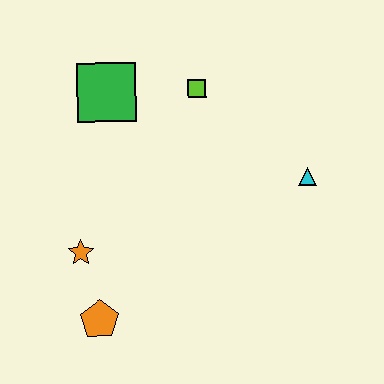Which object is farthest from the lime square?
The orange pentagon is farthest from the lime square.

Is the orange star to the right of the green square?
No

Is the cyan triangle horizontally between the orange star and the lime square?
No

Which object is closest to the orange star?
The orange pentagon is closest to the orange star.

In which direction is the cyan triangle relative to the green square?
The cyan triangle is to the right of the green square.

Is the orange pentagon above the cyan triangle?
No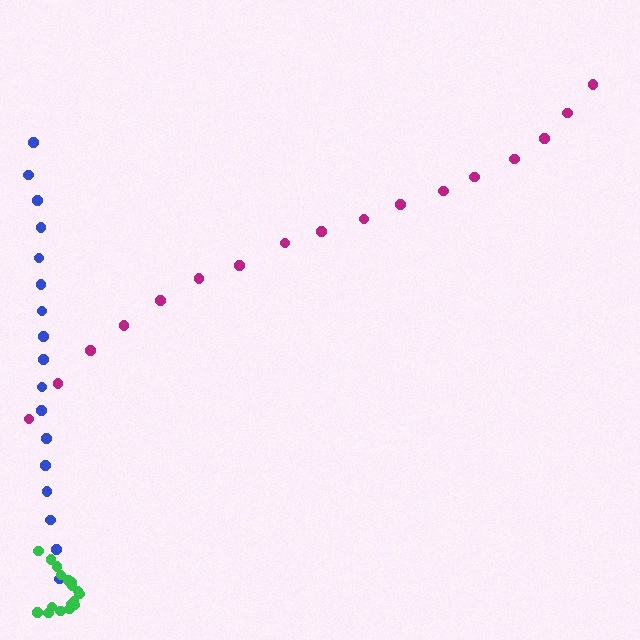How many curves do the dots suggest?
There are 3 distinct paths.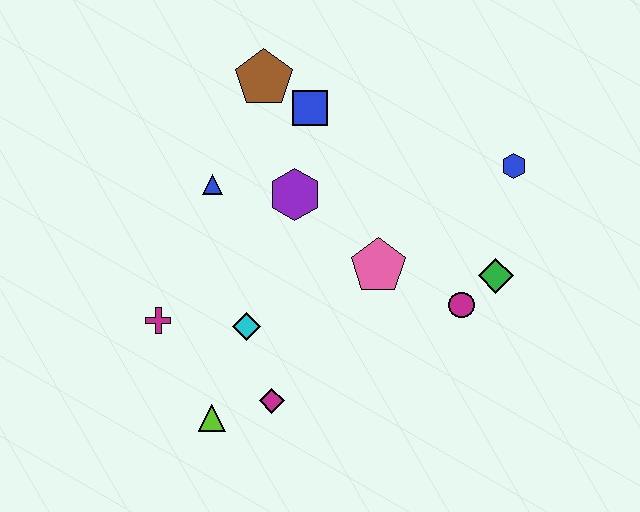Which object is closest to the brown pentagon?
The blue square is closest to the brown pentagon.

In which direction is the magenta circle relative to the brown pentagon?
The magenta circle is below the brown pentagon.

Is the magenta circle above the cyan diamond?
Yes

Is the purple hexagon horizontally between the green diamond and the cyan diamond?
Yes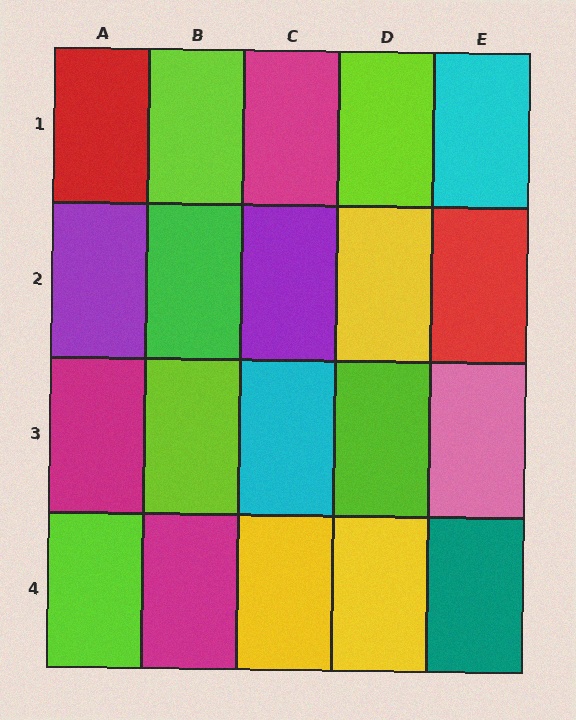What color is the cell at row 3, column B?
Lime.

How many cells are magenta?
3 cells are magenta.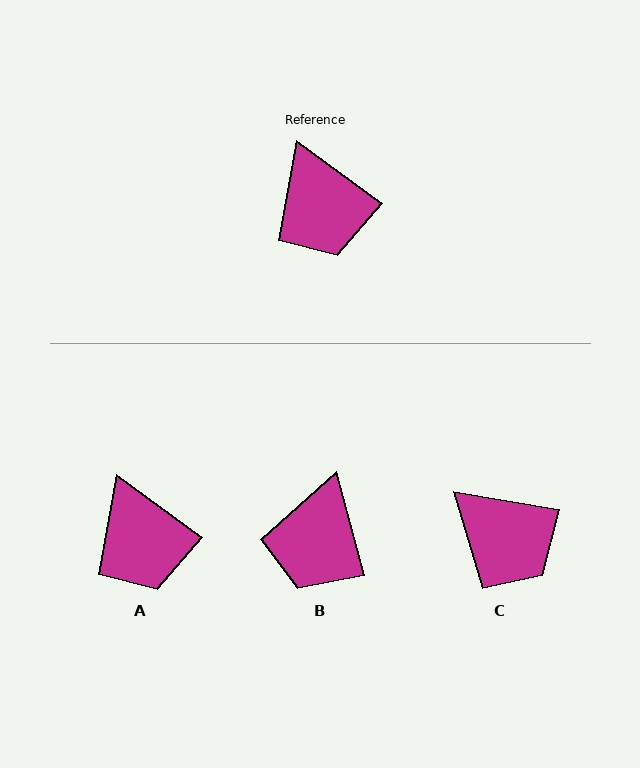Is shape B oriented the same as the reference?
No, it is off by about 38 degrees.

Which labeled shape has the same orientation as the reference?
A.